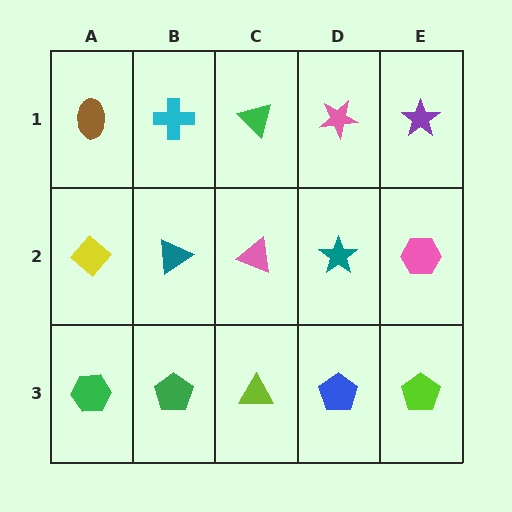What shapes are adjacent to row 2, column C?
A green triangle (row 1, column C), a lime triangle (row 3, column C), a teal triangle (row 2, column B), a teal star (row 2, column D).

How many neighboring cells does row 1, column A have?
2.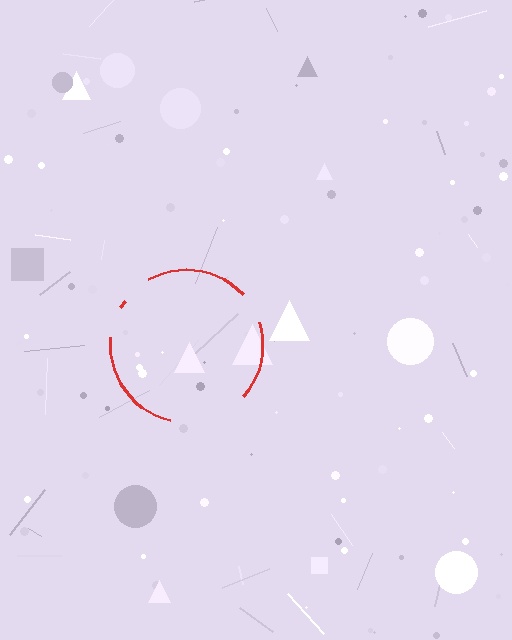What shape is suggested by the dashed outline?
The dashed outline suggests a circle.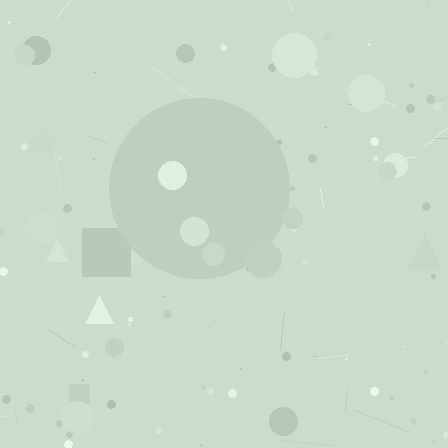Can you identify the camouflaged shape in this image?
The camouflaged shape is a circle.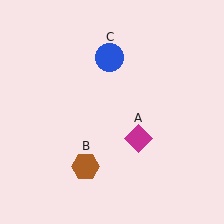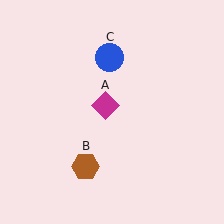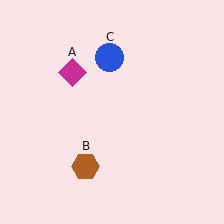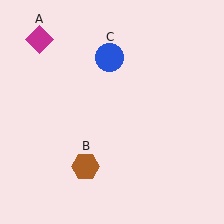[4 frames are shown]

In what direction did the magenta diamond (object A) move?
The magenta diamond (object A) moved up and to the left.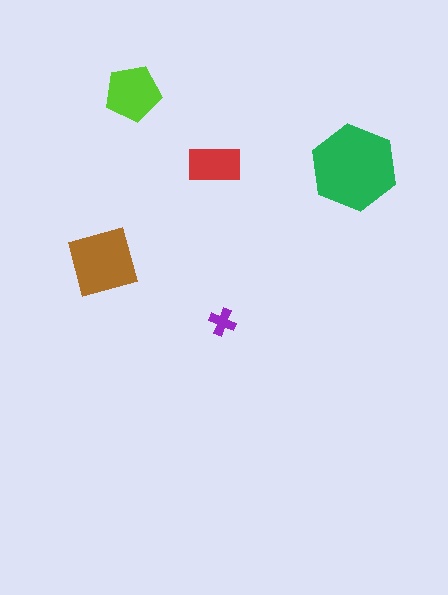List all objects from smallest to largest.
The purple cross, the red rectangle, the lime pentagon, the brown square, the green hexagon.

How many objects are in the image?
There are 5 objects in the image.